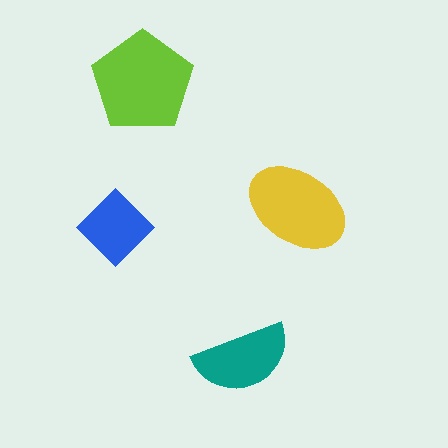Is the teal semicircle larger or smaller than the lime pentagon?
Smaller.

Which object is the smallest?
The blue diamond.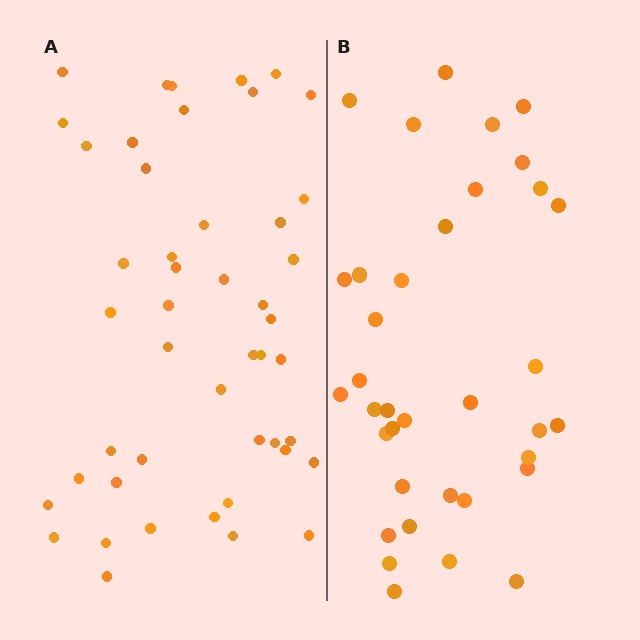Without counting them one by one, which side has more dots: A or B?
Region A (the left region) has more dots.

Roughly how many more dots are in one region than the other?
Region A has roughly 12 or so more dots than region B.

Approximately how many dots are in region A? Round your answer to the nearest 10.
About 50 dots. (The exact count is 47, which rounds to 50.)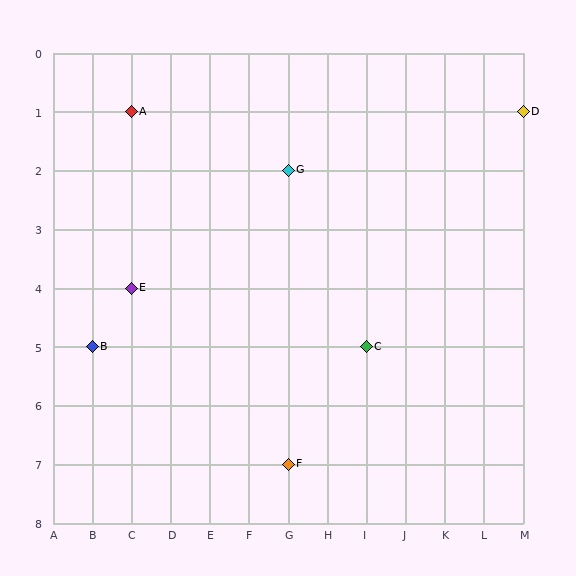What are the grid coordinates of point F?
Point F is at grid coordinates (G, 7).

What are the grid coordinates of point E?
Point E is at grid coordinates (C, 4).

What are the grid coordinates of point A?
Point A is at grid coordinates (C, 1).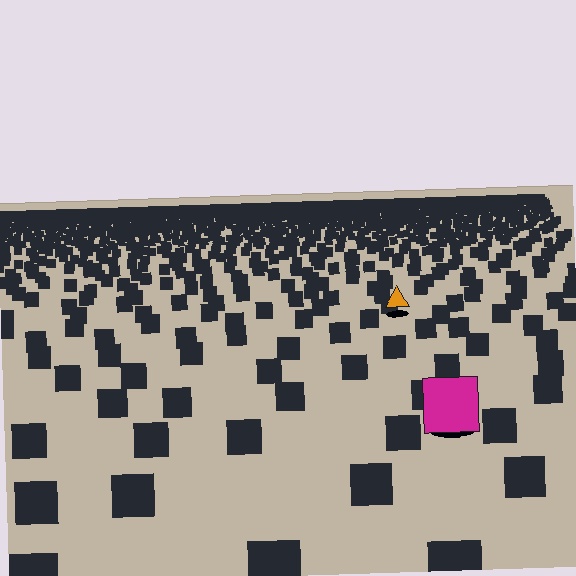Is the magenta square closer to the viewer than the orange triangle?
Yes. The magenta square is closer — you can tell from the texture gradient: the ground texture is coarser near it.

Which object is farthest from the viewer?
The orange triangle is farthest from the viewer. It appears smaller and the ground texture around it is denser.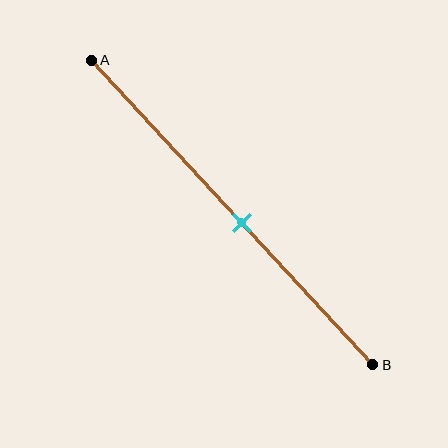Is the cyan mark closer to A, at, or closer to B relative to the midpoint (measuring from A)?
The cyan mark is closer to point B than the midpoint of segment AB.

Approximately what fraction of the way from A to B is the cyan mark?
The cyan mark is approximately 55% of the way from A to B.